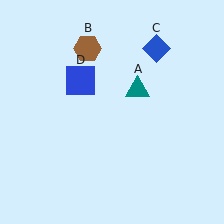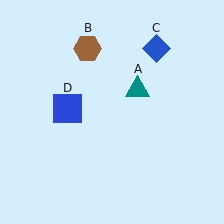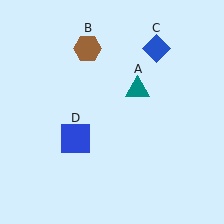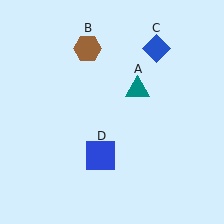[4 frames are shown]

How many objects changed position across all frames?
1 object changed position: blue square (object D).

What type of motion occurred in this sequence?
The blue square (object D) rotated counterclockwise around the center of the scene.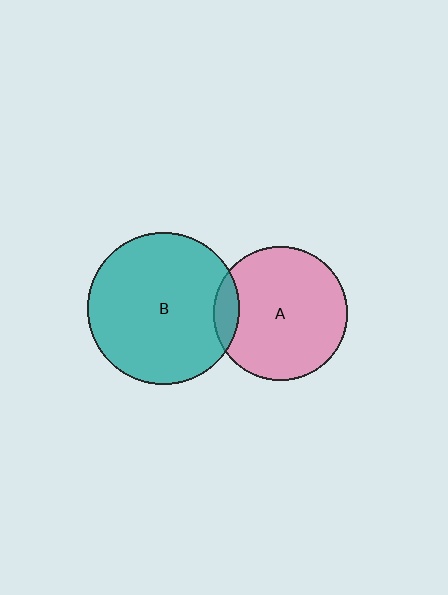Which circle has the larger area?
Circle B (teal).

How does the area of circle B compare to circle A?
Approximately 1.3 times.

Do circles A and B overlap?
Yes.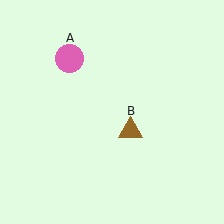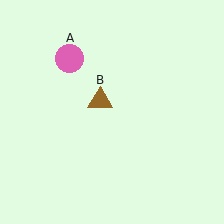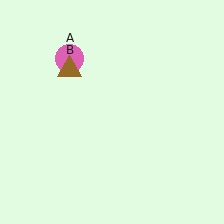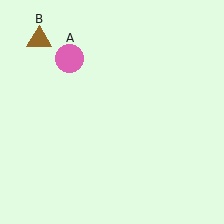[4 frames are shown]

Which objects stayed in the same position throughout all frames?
Pink circle (object A) remained stationary.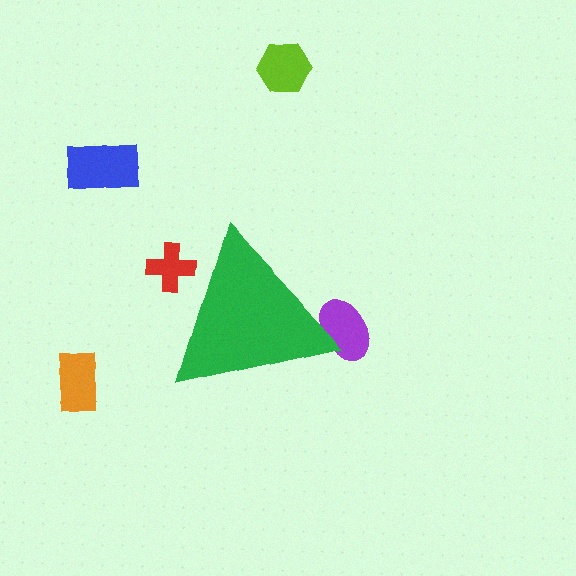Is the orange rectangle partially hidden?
No, the orange rectangle is fully visible.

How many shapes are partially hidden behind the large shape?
2 shapes are partially hidden.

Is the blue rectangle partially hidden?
No, the blue rectangle is fully visible.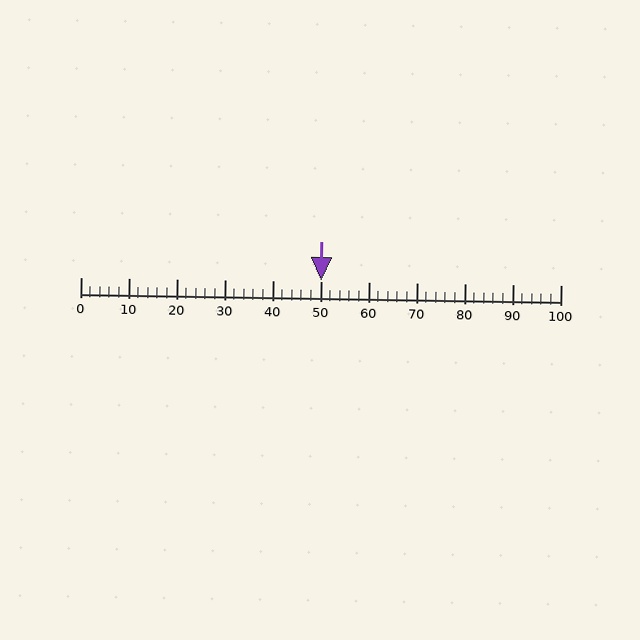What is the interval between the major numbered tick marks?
The major tick marks are spaced 10 units apart.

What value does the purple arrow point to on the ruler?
The purple arrow points to approximately 50.